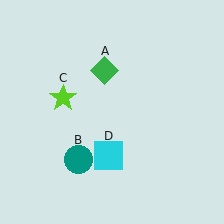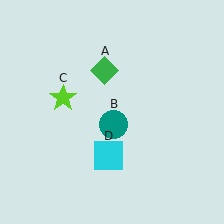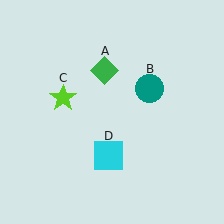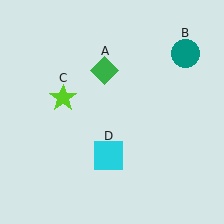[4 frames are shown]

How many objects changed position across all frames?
1 object changed position: teal circle (object B).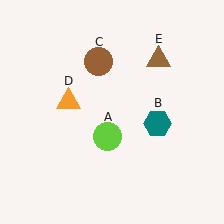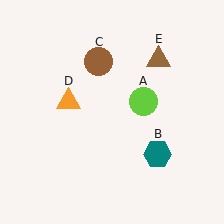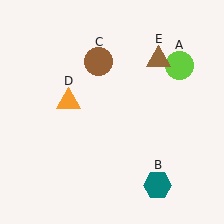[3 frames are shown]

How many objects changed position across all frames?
2 objects changed position: lime circle (object A), teal hexagon (object B).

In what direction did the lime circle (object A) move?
The lime circle (object A) moved up and to the right.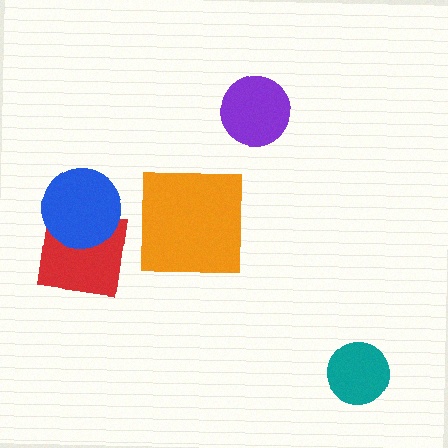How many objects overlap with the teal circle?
0 objects overlap with the teal circle.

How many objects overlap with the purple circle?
0 objects overlap with the purple circle.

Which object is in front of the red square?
The blue circle is in front of the red square.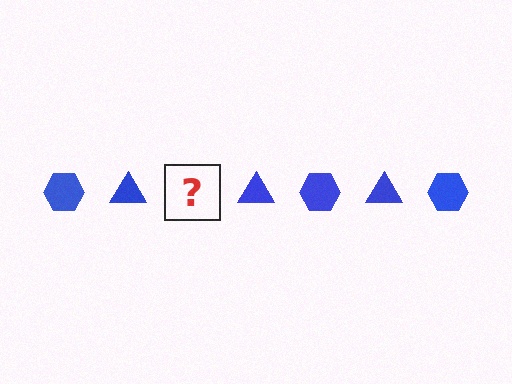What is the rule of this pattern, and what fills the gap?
The rule is that the pattern cycles through hexagon, triangle shapes in blue. The gap should be filled with a blue hexagon.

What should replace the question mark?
The question mark should be replaced with a blue hexagon.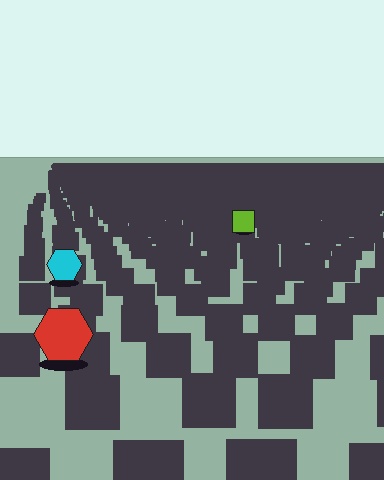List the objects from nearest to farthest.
From nearest to farthest: the red hexagon, the cyan hexagon, the lime square.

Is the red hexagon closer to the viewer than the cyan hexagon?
Yes. The red hexagon is closer — you can tell from the texture gradient: the ground texture is coarser near it.